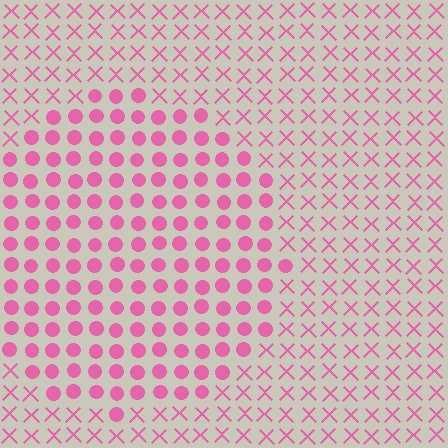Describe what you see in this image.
The image is filled with small pink elements arranged in a uniform grid. A circle-shaped region contains circles, while the surrounding area contains X marks. The boundary is defined purely by the change in element shape.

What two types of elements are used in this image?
The image uses circles inside the circle region and X marks outside it.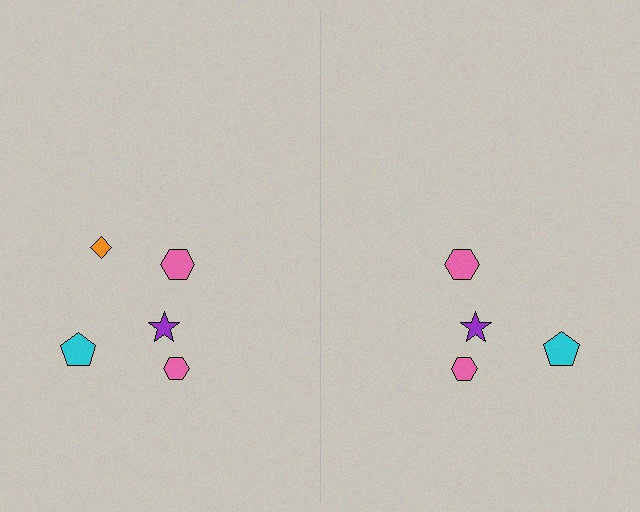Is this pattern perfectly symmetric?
No, the pattern is not perfectly symmetric. A orange diamond is missing from the right side.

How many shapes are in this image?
There are 9 shapes in this image.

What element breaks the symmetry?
A orange diamond is missing from the right side.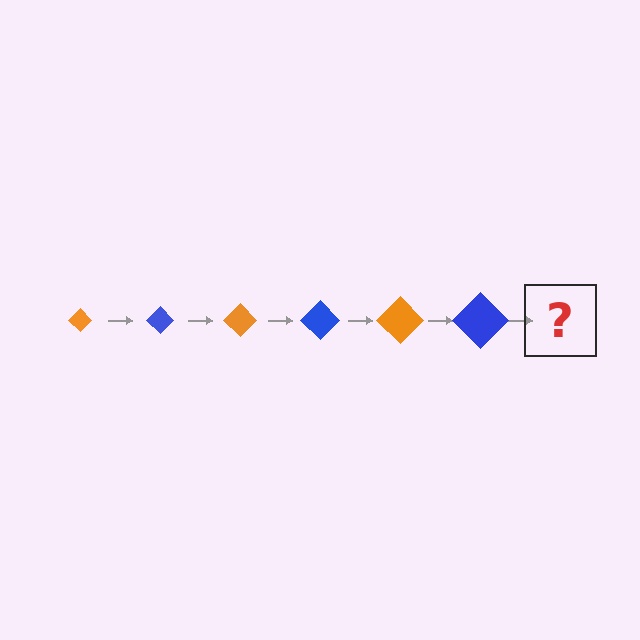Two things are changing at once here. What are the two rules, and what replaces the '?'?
The two rules are that the diamond grows larger each step and the color cycles through orange and blue. The '?' should be an orange diamond, larger than the previous one.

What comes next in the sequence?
The next element should be an orange diamond, larger than the previous one.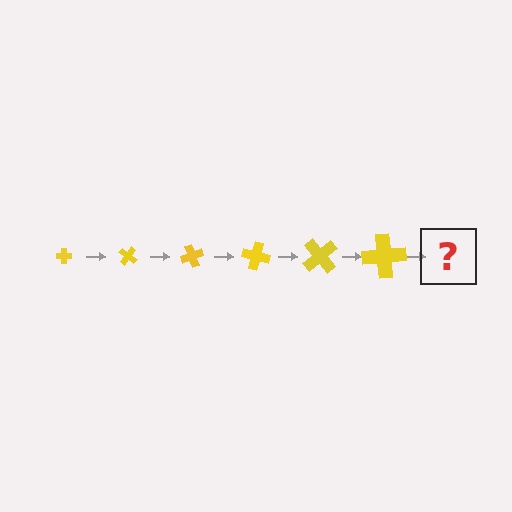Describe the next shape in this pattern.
It should be a cross, larger than the previous one and rotated 210 degrees from the start.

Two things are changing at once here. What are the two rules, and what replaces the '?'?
The two rules are that the cross grows larger each step and it rotates 35 degrees each step. The '?' should be a cross, larger than the previous one and rotated 210 degrees from the start.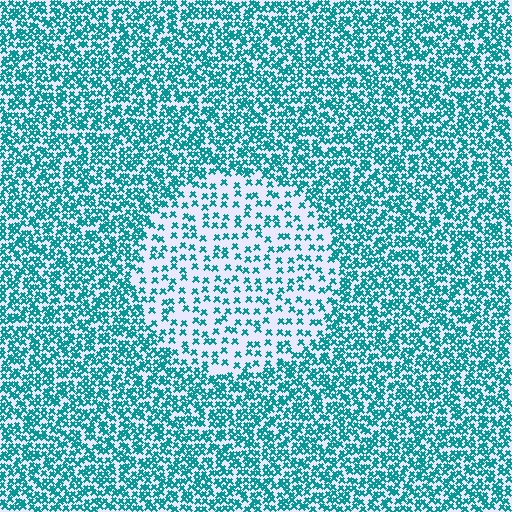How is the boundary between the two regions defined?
The boundary is defined by a change in element density (approximately 2.3x ratio). All elements are the same color, size, and shape.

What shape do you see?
I see a circle.